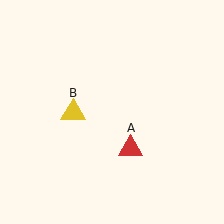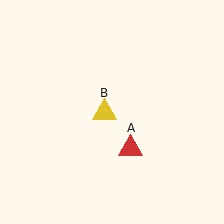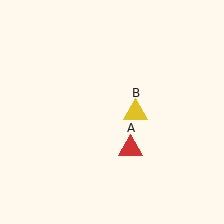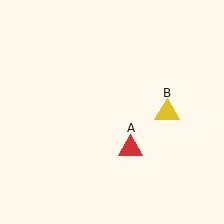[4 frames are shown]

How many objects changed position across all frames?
1 object changed position: yellow triangle (object B).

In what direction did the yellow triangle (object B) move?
The yellow triangle (object B) moved right.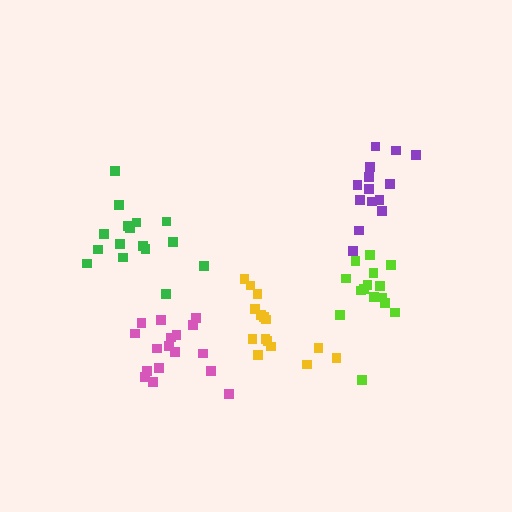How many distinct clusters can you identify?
There are 5 distinct clusters.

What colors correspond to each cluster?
The clusters are colored: yellow, green, lime, pink, purple.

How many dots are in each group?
Group 1: 15 dots, Group 2: 16 dots, Group 3: 15 dots, Group 4: 17 dots, Group 5: 14 dots (77 total).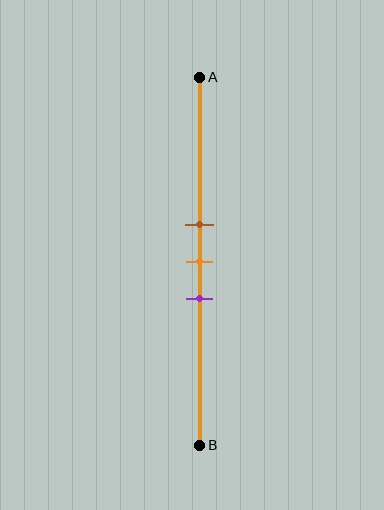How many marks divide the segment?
There are 3 marks dividing the segment.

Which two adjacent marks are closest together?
The brown and orange marks are the closest adjacent pair.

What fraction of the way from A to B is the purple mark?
The purple mark is approximately 60% (0.6) of the way from A to B.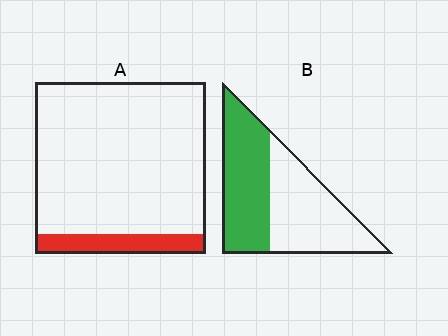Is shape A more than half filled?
No.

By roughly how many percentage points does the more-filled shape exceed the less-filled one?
By roughly 35 percentage points (B over A).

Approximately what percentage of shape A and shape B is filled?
A is approximately 10% and B is approximately 50%.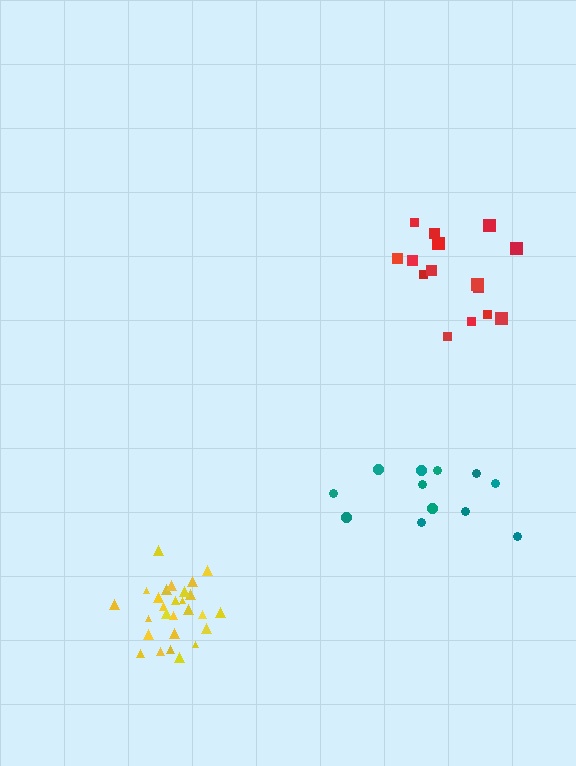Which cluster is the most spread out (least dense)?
Teal.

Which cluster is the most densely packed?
Yellow.